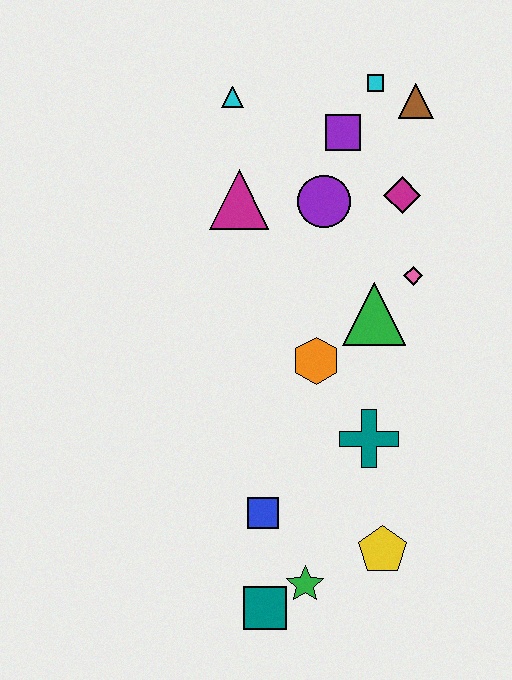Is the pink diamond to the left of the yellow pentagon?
No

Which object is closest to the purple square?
The cyan square is closest to the purple square.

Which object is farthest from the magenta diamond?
The teal square is farthest from the magenta diamond.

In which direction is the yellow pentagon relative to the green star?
The yellow pentagon is to the right of the green star.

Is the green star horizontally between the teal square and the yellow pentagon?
Yes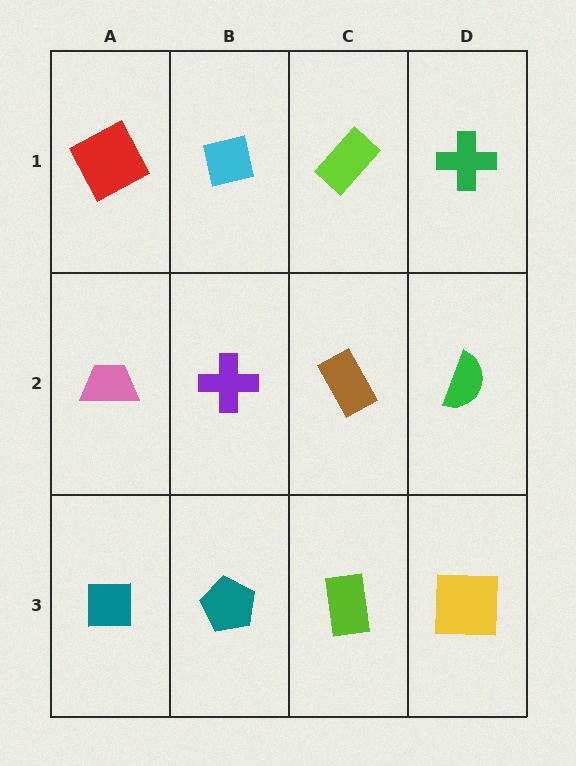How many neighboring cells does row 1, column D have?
2.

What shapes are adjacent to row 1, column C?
A brown rectangle (row 2, column C), a cyan square (row 1, column B), a green cross (row 1, column D).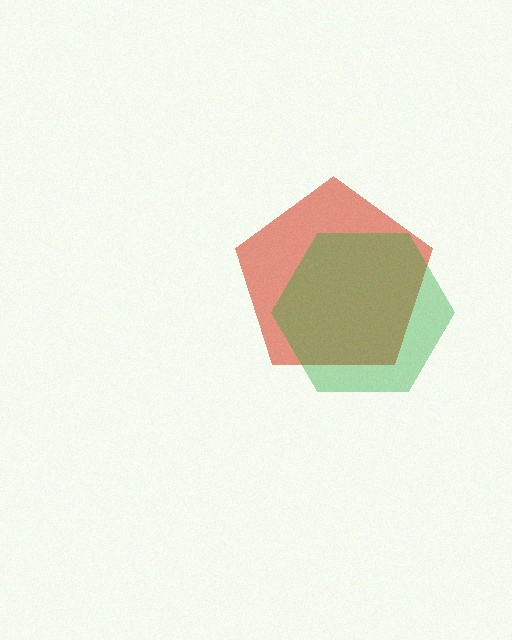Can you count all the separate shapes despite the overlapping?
Yes, there are 2 separate shapes.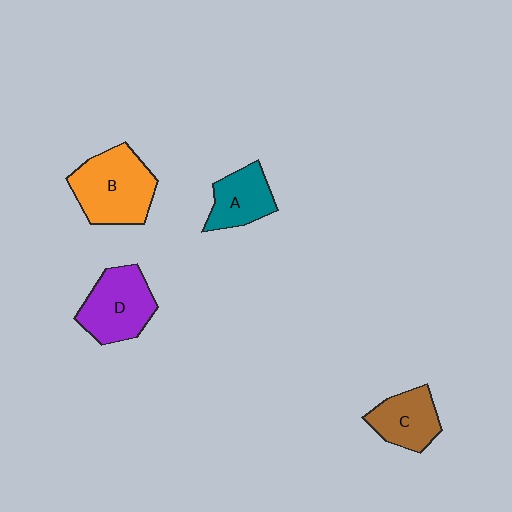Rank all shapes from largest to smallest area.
From largest to smallest: B (orange), D (purple), C (brown), A (teal).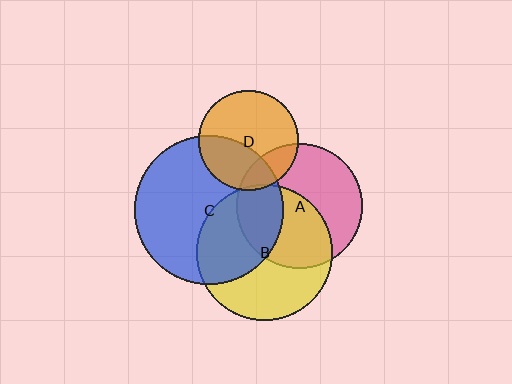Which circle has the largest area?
Circle C (blue).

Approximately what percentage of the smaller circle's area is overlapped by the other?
Approximately 5%.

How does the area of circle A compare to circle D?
Approximately 1.6 times.